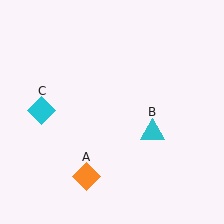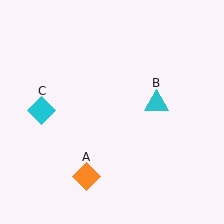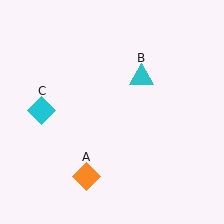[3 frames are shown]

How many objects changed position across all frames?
1 object changed position: cyan triangle (object B).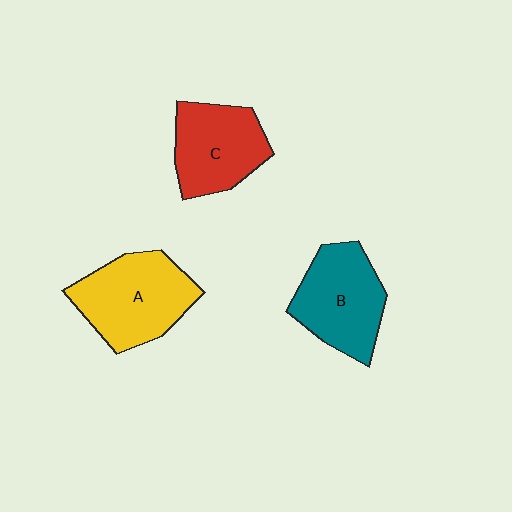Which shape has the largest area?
Shape A (yellow).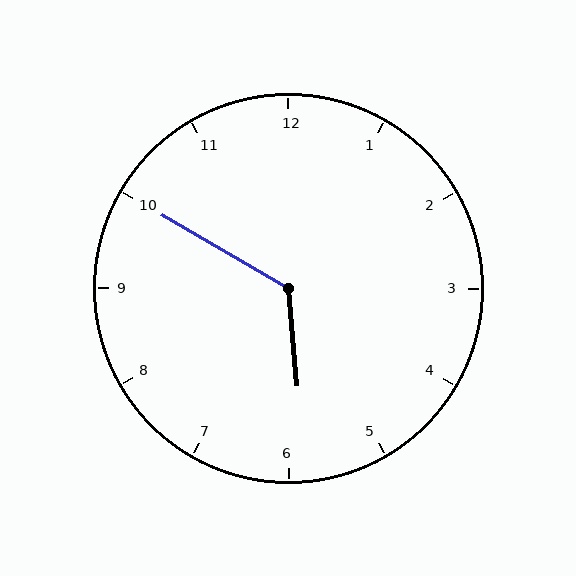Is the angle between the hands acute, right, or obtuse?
It is obtuse.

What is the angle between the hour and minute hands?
Approximately 125 degrees.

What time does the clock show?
5:50.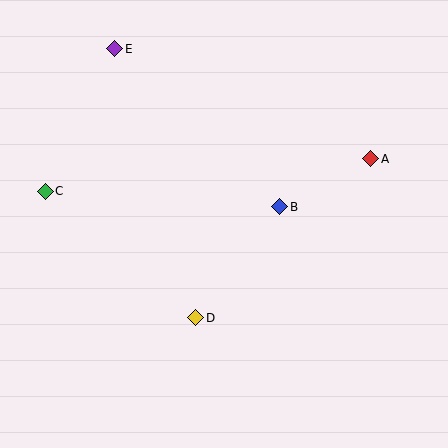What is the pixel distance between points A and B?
The distance between A and B is 103 pixels.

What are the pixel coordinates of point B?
Point B is at (280, 207).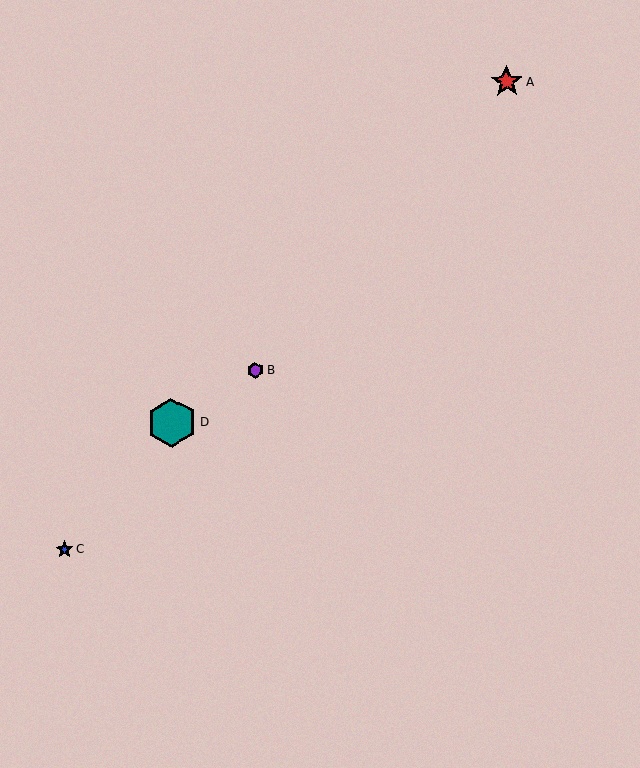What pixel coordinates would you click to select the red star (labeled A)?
Click at (507, 82) to select the red star A.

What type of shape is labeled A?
Shape A is a red star.